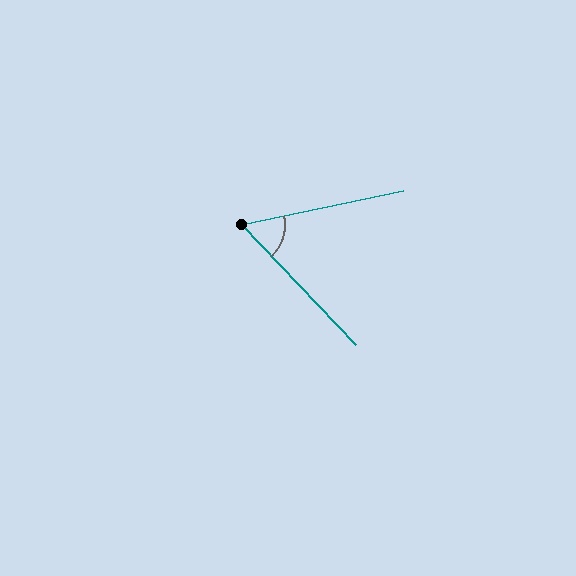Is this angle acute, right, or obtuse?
It is acute.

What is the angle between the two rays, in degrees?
Approximately 58 degrees.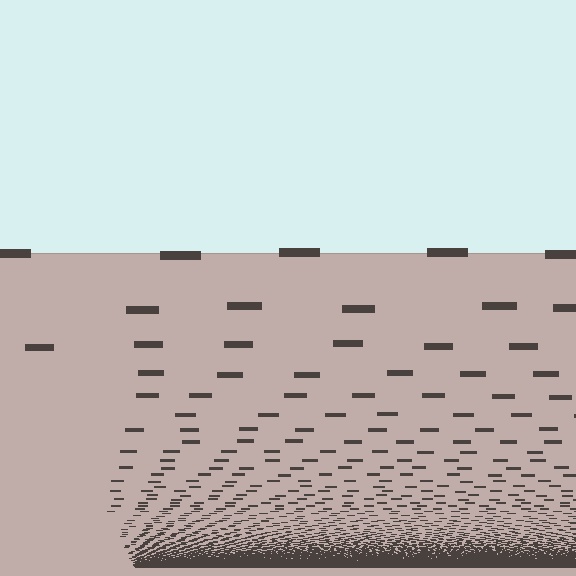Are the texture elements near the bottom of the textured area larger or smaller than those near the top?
Smaller. The gradient is inverted — elements near the bottom are smaller and denser.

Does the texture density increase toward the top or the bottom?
Density increases toward the bottom.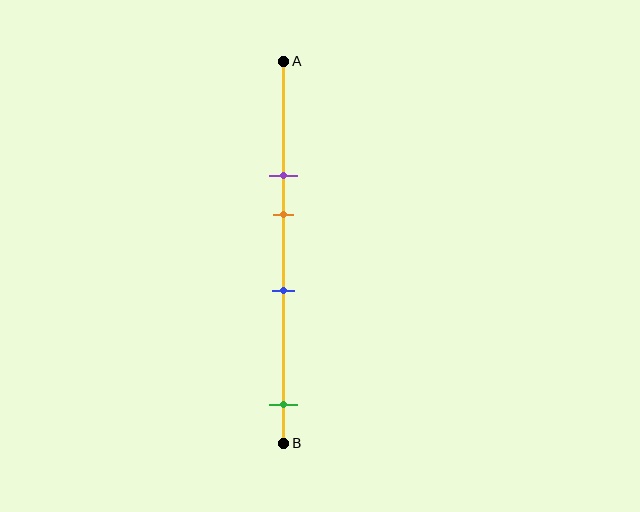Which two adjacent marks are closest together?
The purple and orange marks are the closest adjacent pair.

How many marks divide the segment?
There are 4 marks dividing the segment.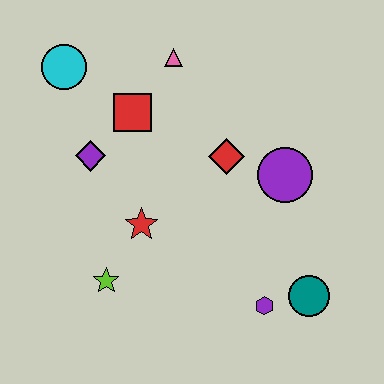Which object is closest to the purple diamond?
The red square is closest to the purple diamond.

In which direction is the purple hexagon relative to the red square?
The purple hexagon is below the red square.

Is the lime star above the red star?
No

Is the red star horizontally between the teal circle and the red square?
Yes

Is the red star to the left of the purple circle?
Yes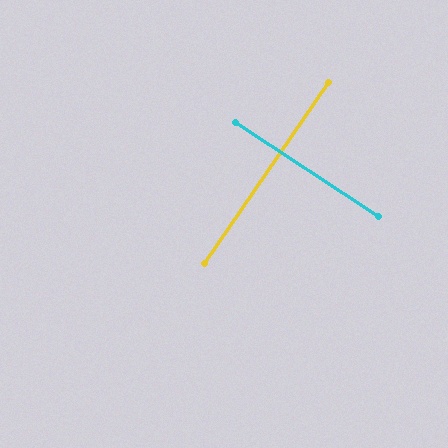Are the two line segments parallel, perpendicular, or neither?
Perpendicular — they meet at approximately 89°.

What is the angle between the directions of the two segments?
Approximately 89 degrees.